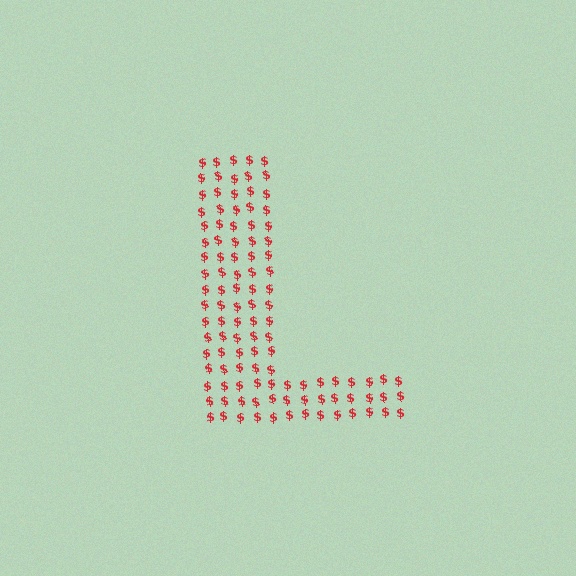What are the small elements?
The small elements are dollar signs.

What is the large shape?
The large shape is the letter L.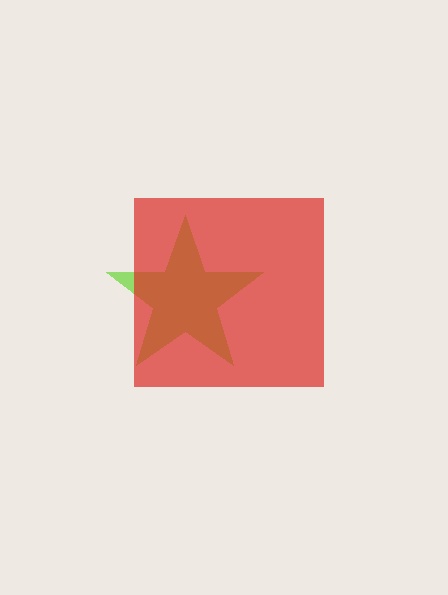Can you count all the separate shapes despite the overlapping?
Yes, there are 2 separate shapes.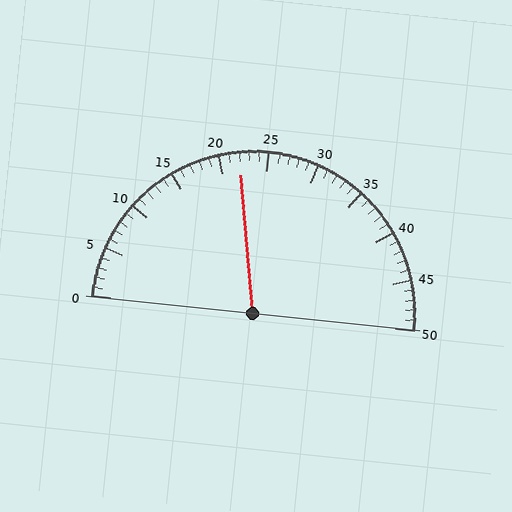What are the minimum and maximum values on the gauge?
The gauge ranges from 0 to 50.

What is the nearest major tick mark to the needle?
The nearest major tick mark is 20.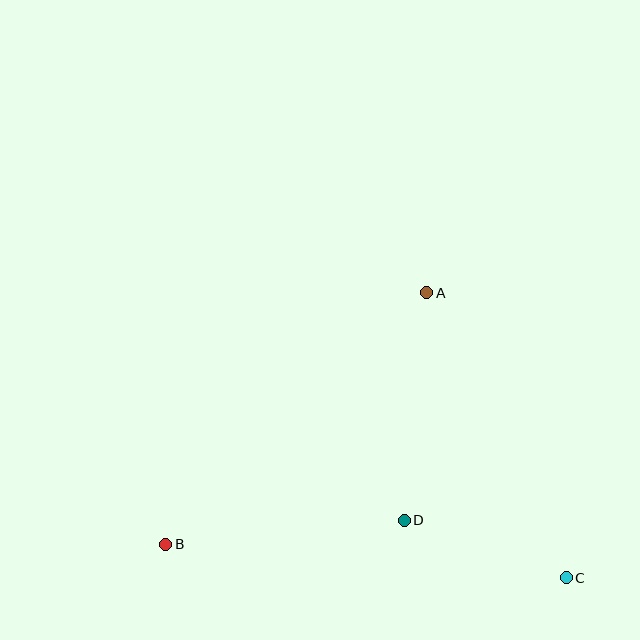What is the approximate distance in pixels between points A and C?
The distance between A and C is approximately 317 pixels.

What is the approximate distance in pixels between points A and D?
The distance between A and D is approximately 228 pixels.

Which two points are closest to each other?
Points C and D are closest to each other.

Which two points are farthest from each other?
Points B and C are farthest from each other.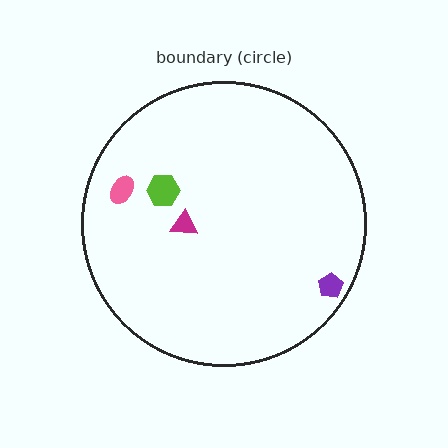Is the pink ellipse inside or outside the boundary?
Inside.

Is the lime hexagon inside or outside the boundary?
Inside.